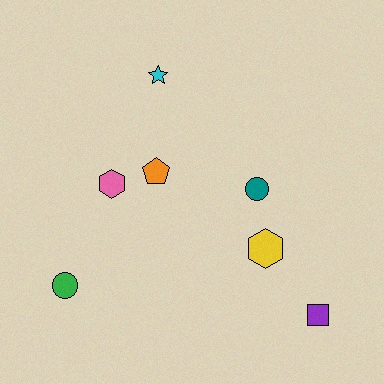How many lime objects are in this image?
There are no lime objects.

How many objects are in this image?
There are 7 objects.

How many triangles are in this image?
There are no triangles.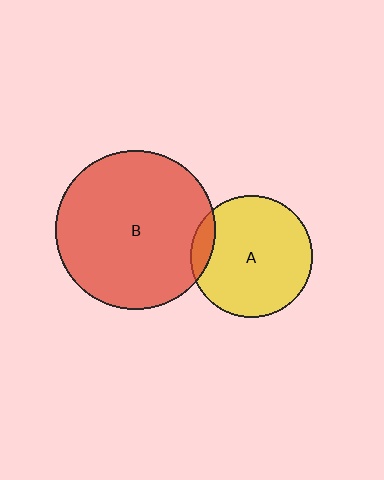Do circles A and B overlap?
Yes.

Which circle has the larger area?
Circle B (red).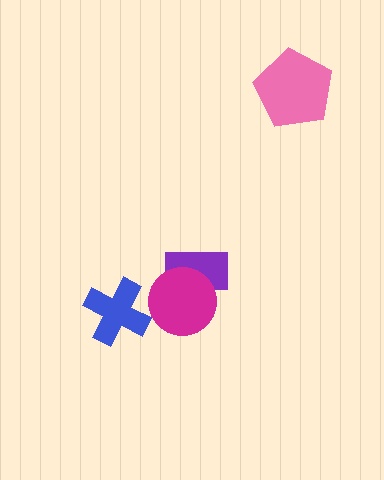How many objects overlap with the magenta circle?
1 object overlaps with the magenta circle.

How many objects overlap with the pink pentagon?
0 objects overlap with the pink pentagon.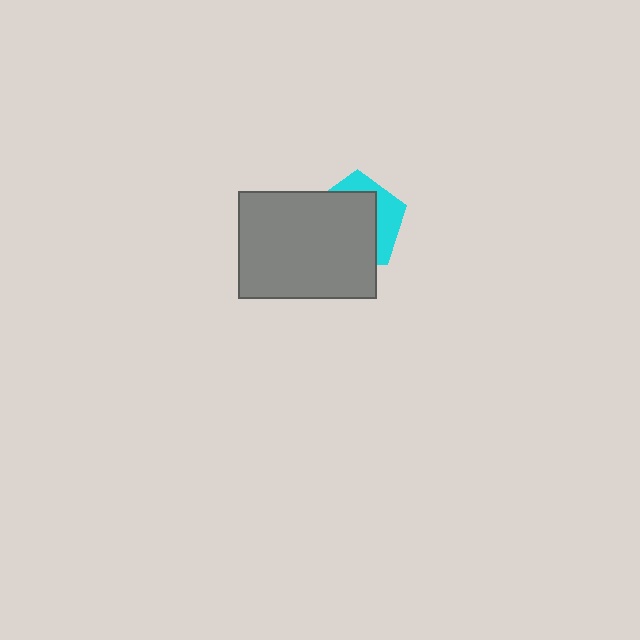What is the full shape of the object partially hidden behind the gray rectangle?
The partially hidden object is a cyan pentagon.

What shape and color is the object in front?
The object in front is a gray rectangle.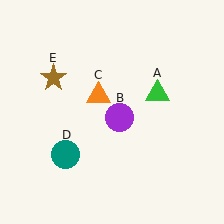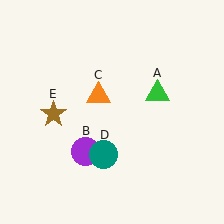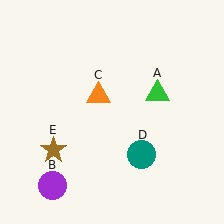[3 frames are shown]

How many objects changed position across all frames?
3 objects changed position: purple circle (object B), teal circle (object D), brown star (object E).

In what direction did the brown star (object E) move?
The brown star (object E) moved down.